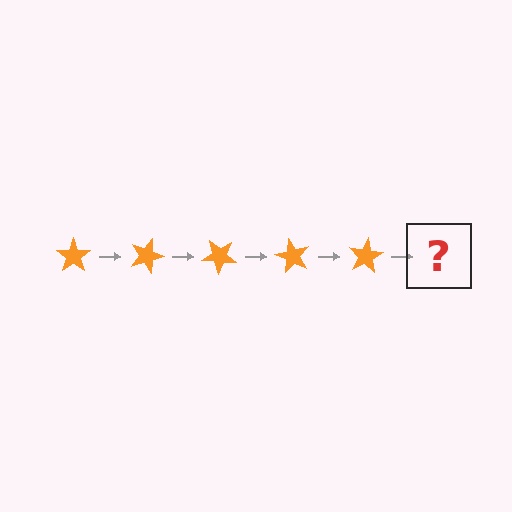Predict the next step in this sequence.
The next step is an orange star rotated 100 degrees.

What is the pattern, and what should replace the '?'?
The pattern is that the star rotates 20 degrees each step. The '?' should be an orange star rotated 100 degrees.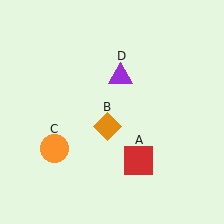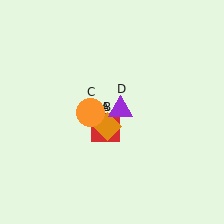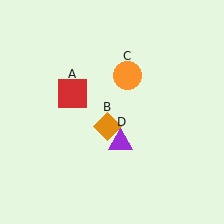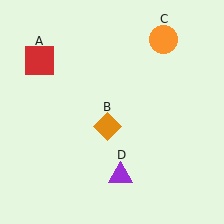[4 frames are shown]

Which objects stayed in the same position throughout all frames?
Orange diamond (object B) remained stationary.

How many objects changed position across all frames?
3 objects changed position: red square (object A), orange circle (object C), purple triangle (object D).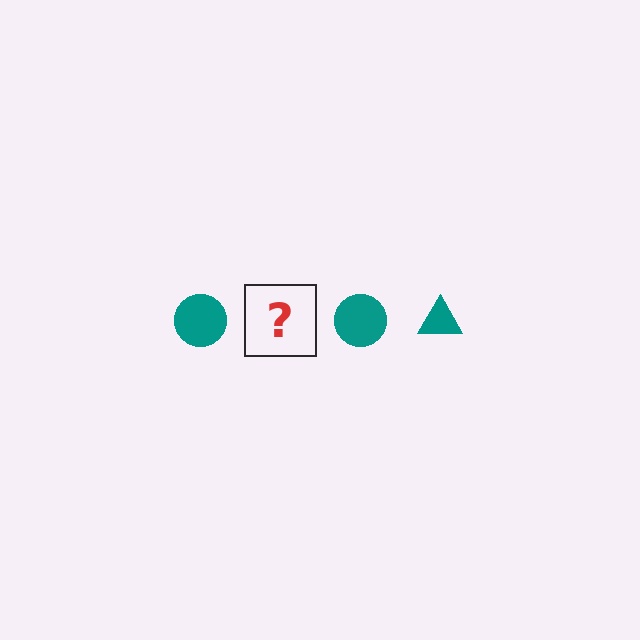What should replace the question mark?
The question mark should be replaced with a teal triangle.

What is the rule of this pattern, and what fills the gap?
The rule is that the pattern cycles through circle, triangle shapes in teal. The gap should be filled with a teal triangle.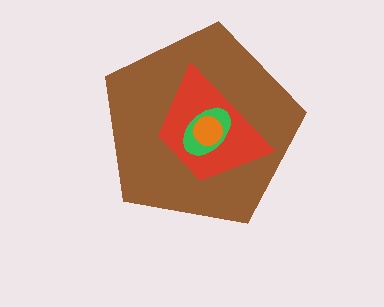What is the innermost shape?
The orange circle.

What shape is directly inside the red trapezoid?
The green ellipse.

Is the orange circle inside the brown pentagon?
Yes.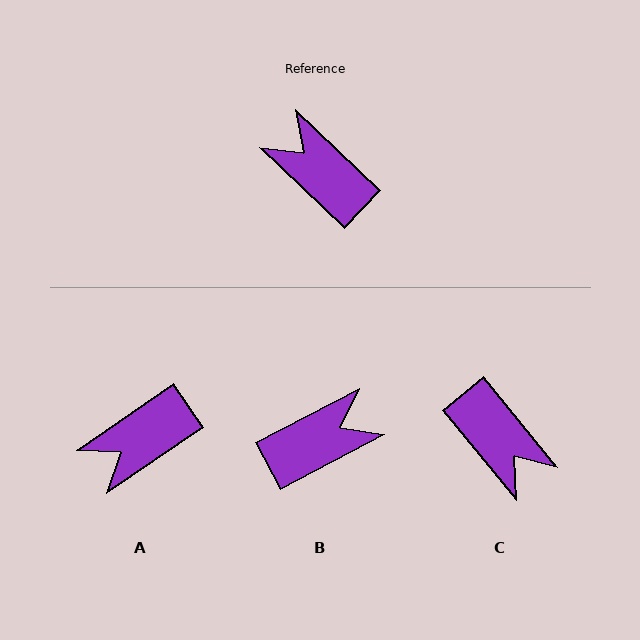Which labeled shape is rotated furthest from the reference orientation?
C, about 173 degrees away.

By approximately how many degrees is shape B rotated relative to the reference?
Approximately 108 degrees clockwise.